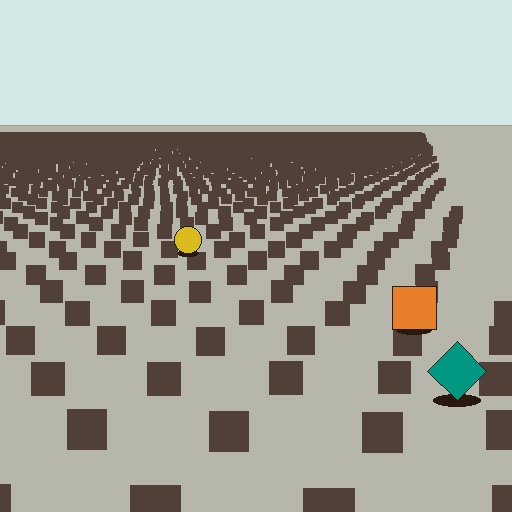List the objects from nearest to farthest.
From nearest to farthest: the teal diamond, the orange square, the yellow circle.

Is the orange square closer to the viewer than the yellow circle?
Yes. The orange square is closer — you can tell from the texture gradient: the ground texture is coarser near it.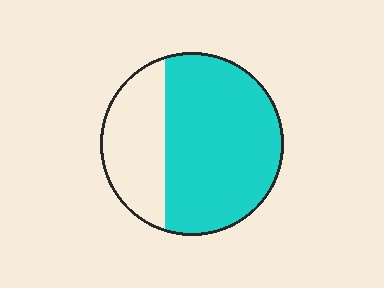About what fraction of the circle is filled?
About two thirds (2/3).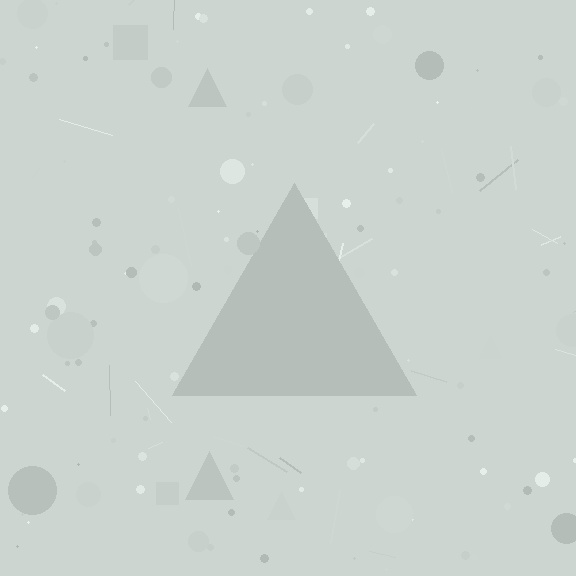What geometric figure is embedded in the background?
A triangle is embedded in the background.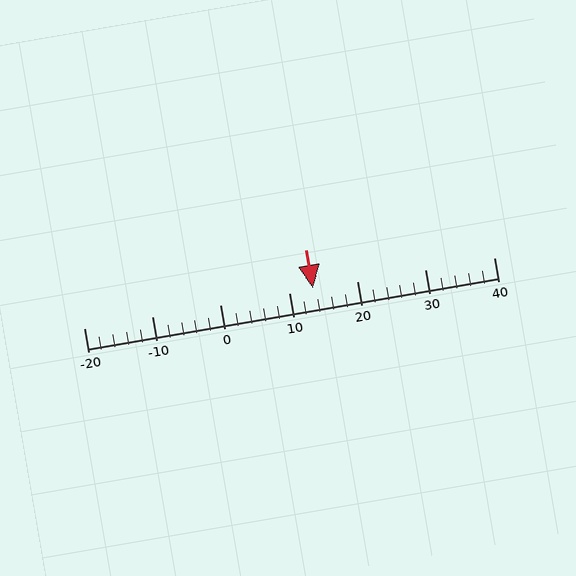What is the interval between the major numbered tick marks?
The major tick marks are spaced 10 units apart.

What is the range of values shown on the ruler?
The ruler shows values from -20 to 40.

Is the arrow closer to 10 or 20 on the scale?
The arrow is closer to 10.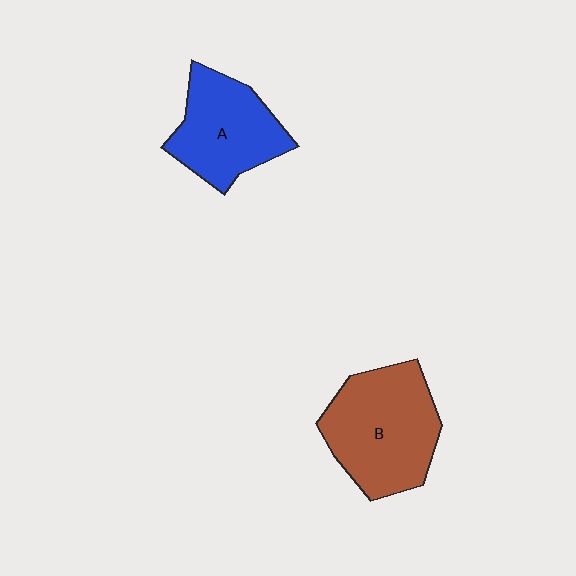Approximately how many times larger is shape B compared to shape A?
Approximately 1.3 times.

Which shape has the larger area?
Shape B (brown).